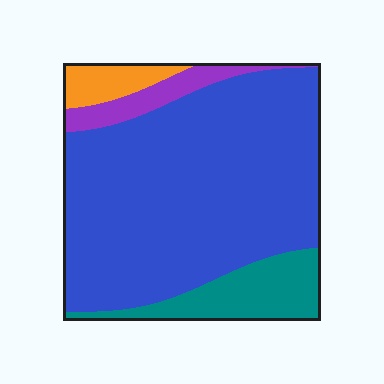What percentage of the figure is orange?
Orange covers around 5% of the figure.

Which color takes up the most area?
Blue, at roughly 75%.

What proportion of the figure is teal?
Teal takes up about one eighth (1/8) of the figure.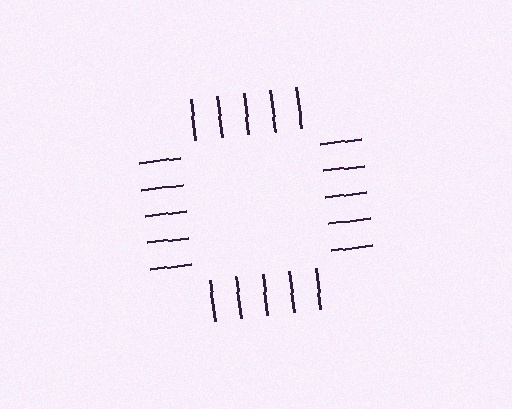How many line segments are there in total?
20 — 5 along each of the 4 edges.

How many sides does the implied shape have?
4 sides — the line-ends trace a square.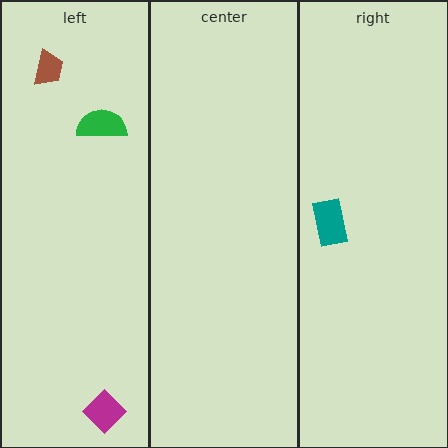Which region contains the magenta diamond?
The left region.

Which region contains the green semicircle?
The left region.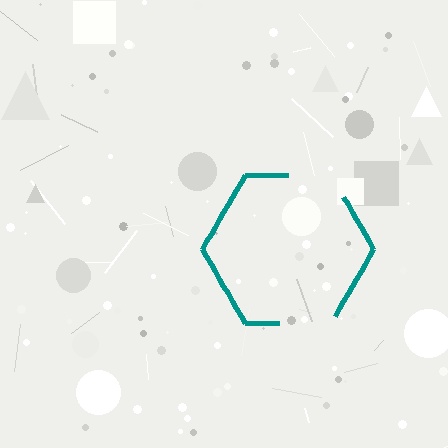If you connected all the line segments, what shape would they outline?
They would outline a hexagon.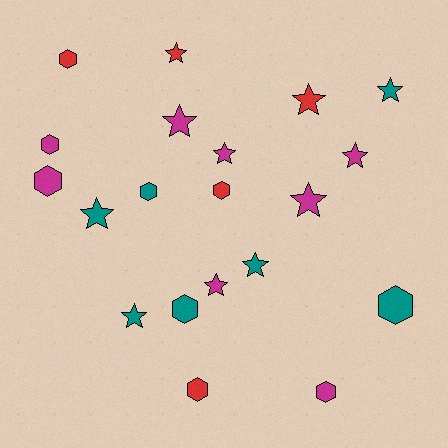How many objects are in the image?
There are 20 objects.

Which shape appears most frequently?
Star, with 11 objects.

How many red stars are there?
There are 2 red stars.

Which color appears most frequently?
Magenta, with 8 objects.